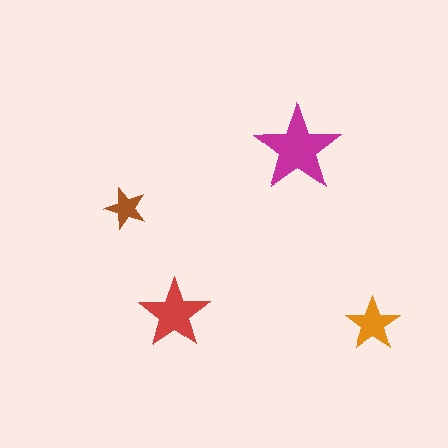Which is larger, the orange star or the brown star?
The orange one.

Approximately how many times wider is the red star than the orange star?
About 1.5 times wider.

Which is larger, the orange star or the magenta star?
The magenta one.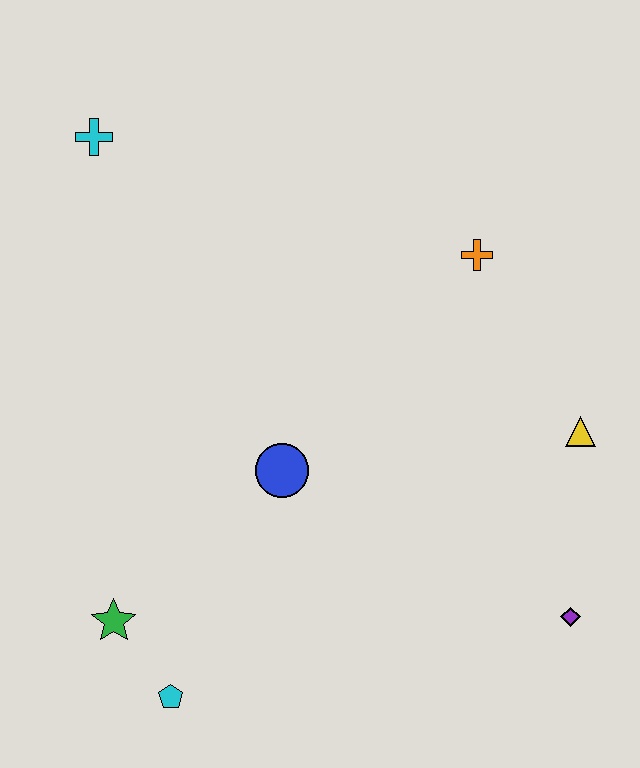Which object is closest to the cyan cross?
The blue circle is closest to the cyan cross.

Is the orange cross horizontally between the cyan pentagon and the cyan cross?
No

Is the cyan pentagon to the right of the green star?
Yes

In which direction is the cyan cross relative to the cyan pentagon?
The cyan cross is above the cyan pentagon.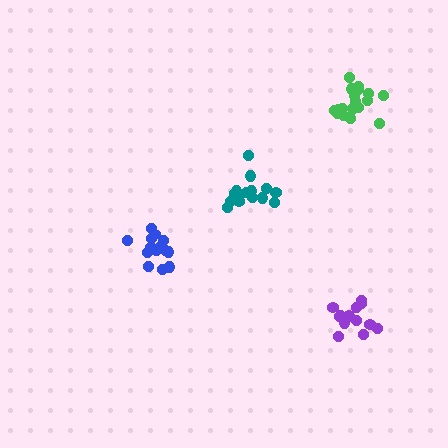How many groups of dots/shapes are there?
There are 4 groups.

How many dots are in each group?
Group 1: 14 dots, Group 2: 18 dots, Group 3: 13 dots, Group 4: 17 dots (62 total).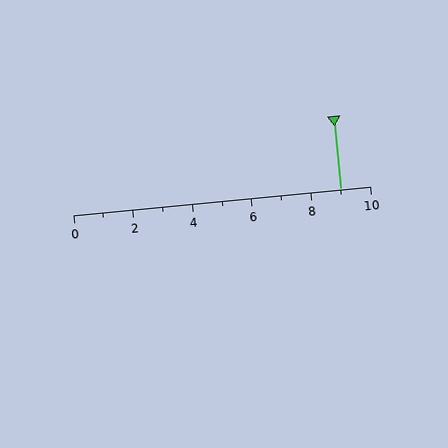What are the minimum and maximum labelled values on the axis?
The axis runs from 0 to 10.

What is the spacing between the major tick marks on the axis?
The major ticks are spaced 2 apart.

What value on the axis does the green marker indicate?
The marker indicates approximately 9.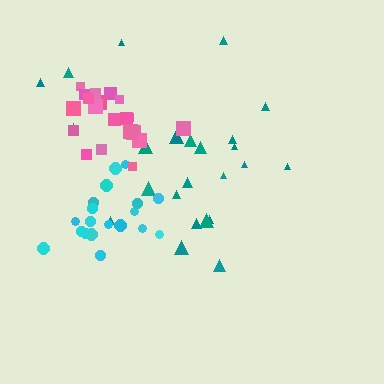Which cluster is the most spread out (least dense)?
Teal.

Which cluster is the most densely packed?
Pink.